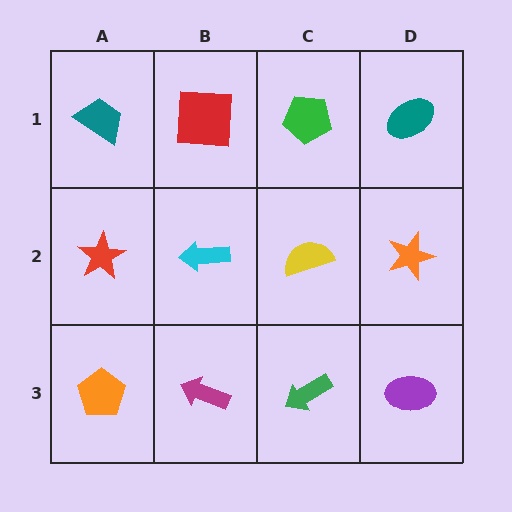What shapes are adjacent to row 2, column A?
A teal trapezoid (row 1, column A), an orange pentagon (row 3, column A), a cyan arrow (row 2, column B).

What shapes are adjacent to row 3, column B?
A cyan arrow (row 2, column B), an orange pentagon (row 3, column A), a green arrow (row 3, column C).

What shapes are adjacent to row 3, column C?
A yellow semicircle (row 2, column C), a magenta arrow (row 3, column B), a purple ellipse (row 3, column D).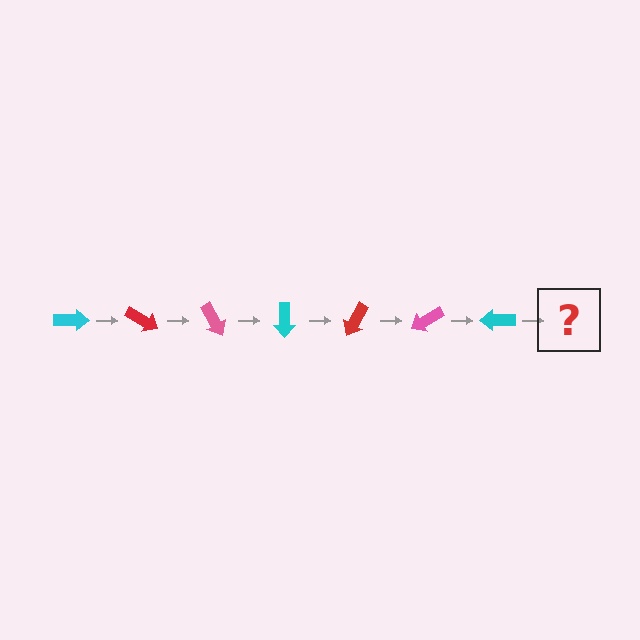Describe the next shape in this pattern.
It should be a red arrow, rotated 210 degrees from the start.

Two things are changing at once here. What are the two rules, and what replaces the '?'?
The two rules are that it rotates 30 degrees each step and the color cycles through cyan, red, and pink. The '?' should be a red arrow, rotated 210 degrees from the start.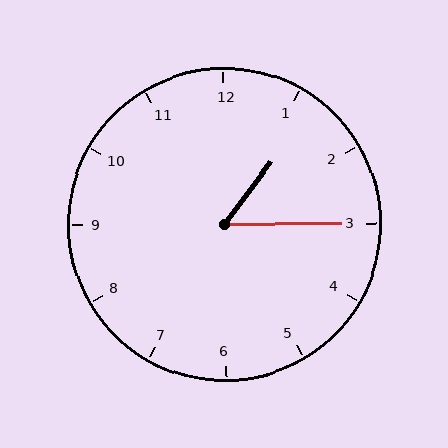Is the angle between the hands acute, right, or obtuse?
It is acute.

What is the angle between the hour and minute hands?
Approximately 52 degrees.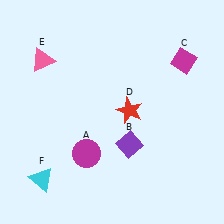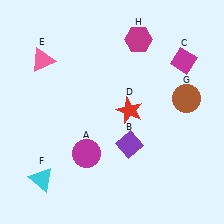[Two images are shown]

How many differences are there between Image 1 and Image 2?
There are 2 differences between the two images.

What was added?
A brown circle (G), a magenta hexagon (H) were added in Image 2.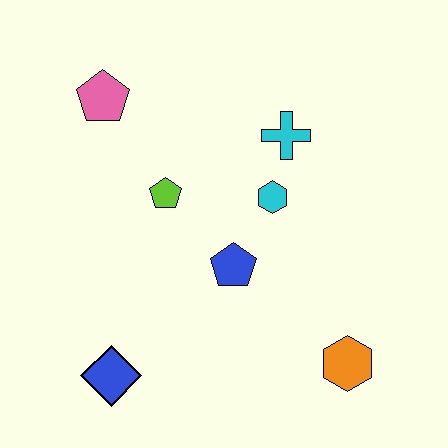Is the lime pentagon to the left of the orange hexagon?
Yes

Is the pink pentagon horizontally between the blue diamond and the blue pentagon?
No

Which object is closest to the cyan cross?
The cyan hexagon is closest to the cyan cross.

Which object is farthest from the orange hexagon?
The pink pentagon is farthest from the orange hexagon.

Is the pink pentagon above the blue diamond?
Yes